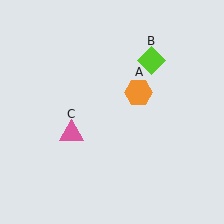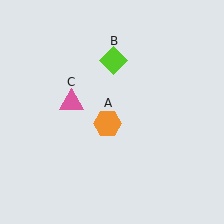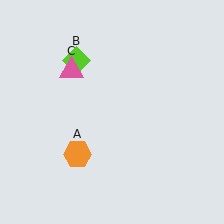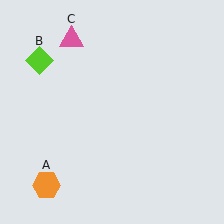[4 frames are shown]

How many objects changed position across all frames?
3 objects changed position: orange hexagon (object A), lime diamond (object B), pink triangle (object C).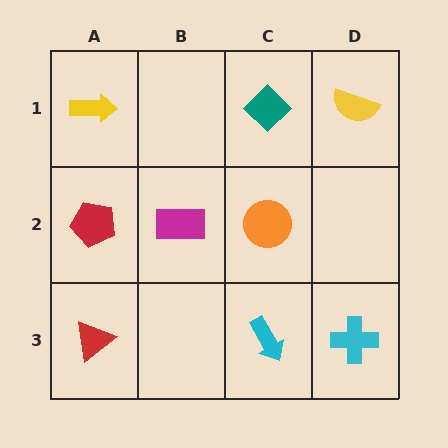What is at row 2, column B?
A magenta rectangle.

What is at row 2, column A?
A red pentagon.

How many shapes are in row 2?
3 shapes.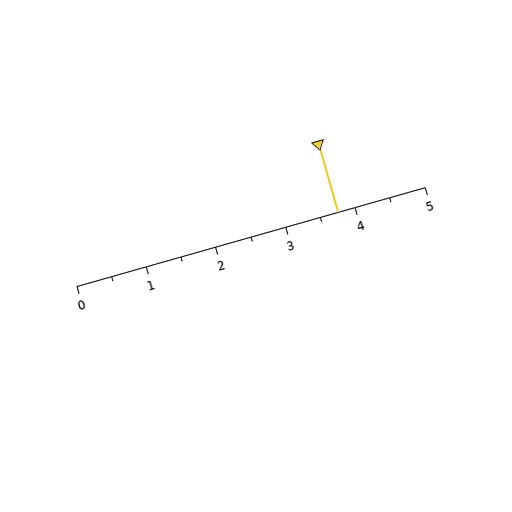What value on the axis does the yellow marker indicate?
The marker indicates approximately 3.8.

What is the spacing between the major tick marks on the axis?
The major ticks are spaced 1 apart.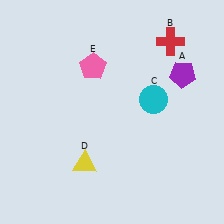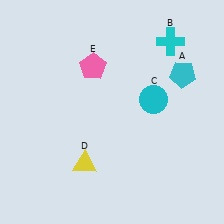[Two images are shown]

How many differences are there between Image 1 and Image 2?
There are 2 differences between the two images.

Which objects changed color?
A changed from purple to cyan. B changed from red to cyan.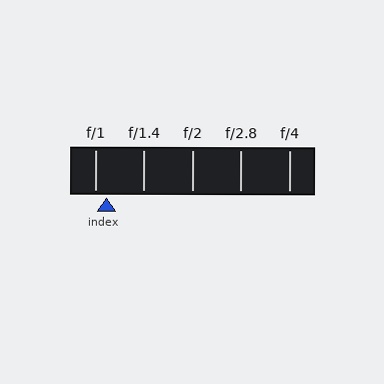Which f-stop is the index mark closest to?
The index mark is closest to f/1.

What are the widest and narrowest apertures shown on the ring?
The widest aperture shown is f/1 and the narrowest is f/4.